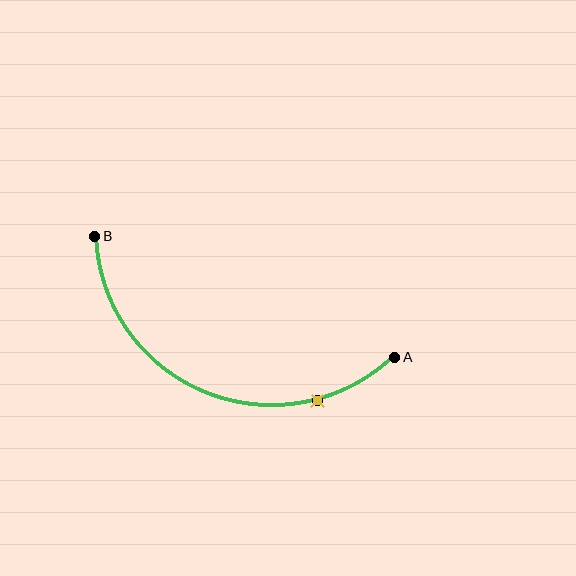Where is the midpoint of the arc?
The arc midpoint is the point on the curve farthest from the straight line joining A and B. It sits below that line.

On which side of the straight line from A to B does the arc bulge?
The arc bulges below the straight line connecting A and B.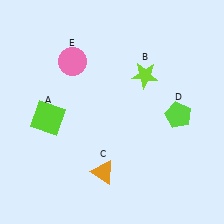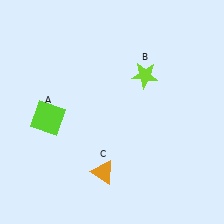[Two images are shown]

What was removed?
The lime pentagon (D), the pink circle (E) were removed in Image 2.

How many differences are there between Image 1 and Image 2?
There are 2 differences between the two images.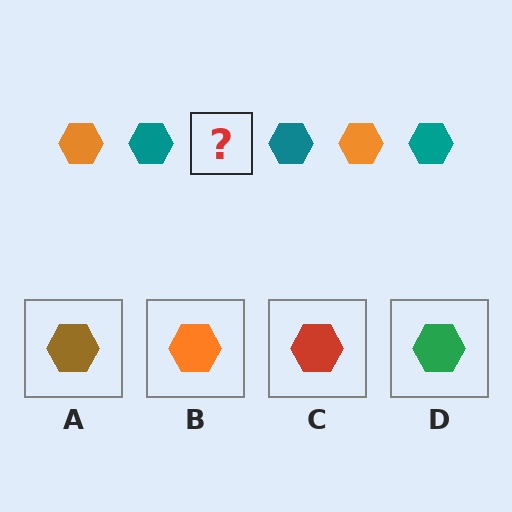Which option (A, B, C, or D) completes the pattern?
B.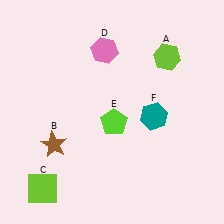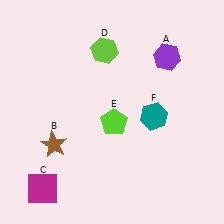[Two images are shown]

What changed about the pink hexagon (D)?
In Image 1, D is pink. In Image 2, it changed to lime.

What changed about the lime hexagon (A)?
In Image 1, A is lime. In Image 2, it changed to purple.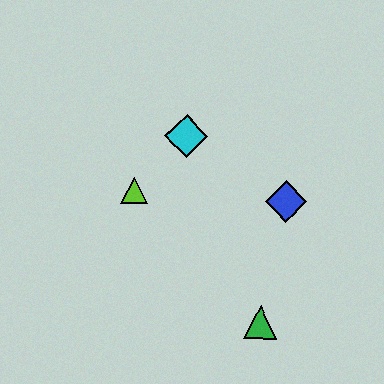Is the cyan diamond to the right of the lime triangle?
Yes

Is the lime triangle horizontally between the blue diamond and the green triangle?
No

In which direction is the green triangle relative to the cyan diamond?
The green triangle is below the cyan diamond.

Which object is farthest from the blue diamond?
The lime triangle is farthest from the blue diamond.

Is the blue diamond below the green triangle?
No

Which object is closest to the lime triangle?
The cyan diamond is closest to the lime triangle.